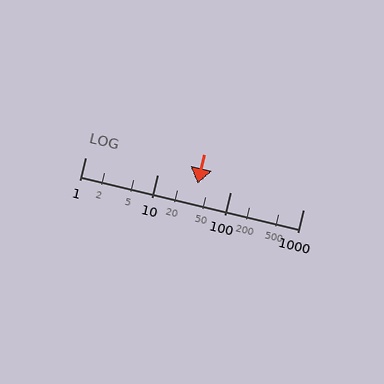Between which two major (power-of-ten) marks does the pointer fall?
The pointer is between 10 and 100.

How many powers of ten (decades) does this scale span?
The scale spans 3 decades, from 1 to 1000.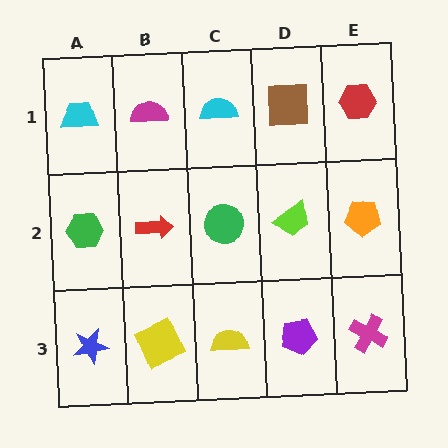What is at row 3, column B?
A yellow square.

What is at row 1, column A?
A cyan trapezoid.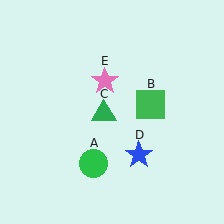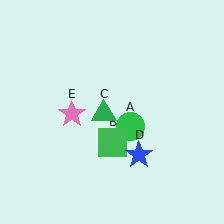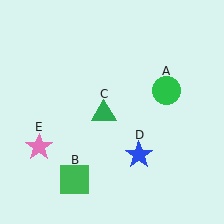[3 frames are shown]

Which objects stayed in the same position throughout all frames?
Green triangle (object C) and blue star (object D) remained stationary.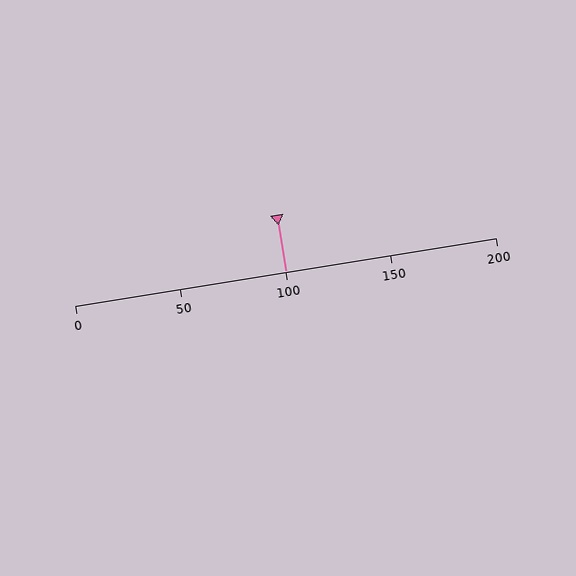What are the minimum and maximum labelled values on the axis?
The axis runs from 0 to 200.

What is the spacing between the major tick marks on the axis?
The major ticks are spaced 50 apart.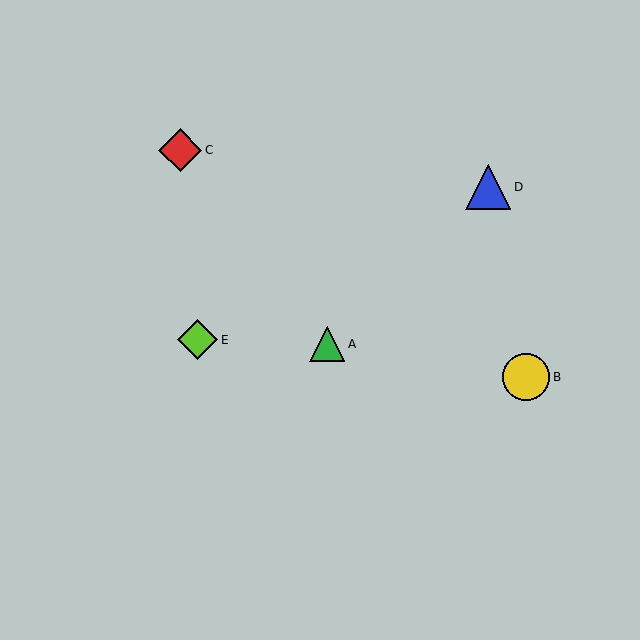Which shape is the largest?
The yellow circle (labeled B) is the largest.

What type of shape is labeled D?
Shape D is a blue triangle.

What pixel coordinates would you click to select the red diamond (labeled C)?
Click at (180, 150) to select the red diamond C.